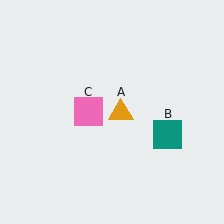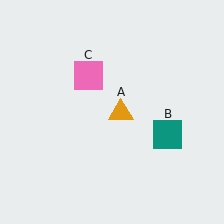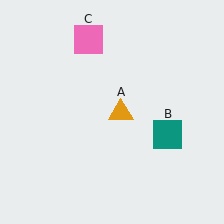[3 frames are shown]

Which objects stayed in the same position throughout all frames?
Orange triangle (object A) and teal square (object B) remained stationary.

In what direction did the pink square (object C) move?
The pink square (object C) moved up.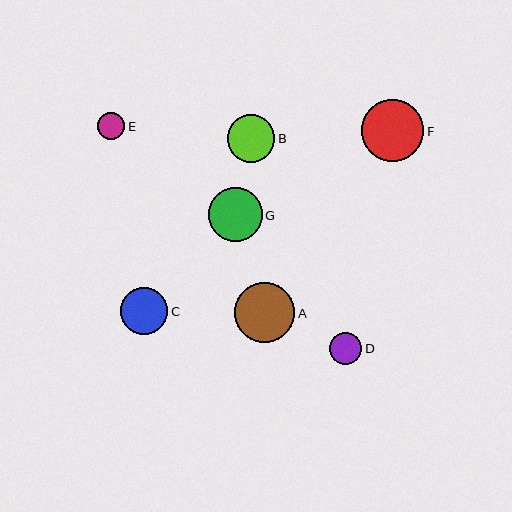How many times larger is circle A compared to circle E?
Circle A is approximately 2.2 times the size of circle E.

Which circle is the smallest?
Circle E is the smallest with a size of approximately 27 pixels.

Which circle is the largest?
Circle F is the largest with a size of approximately 62 pixels.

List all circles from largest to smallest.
From largest to smallest: F, A, G, B, C, D, E.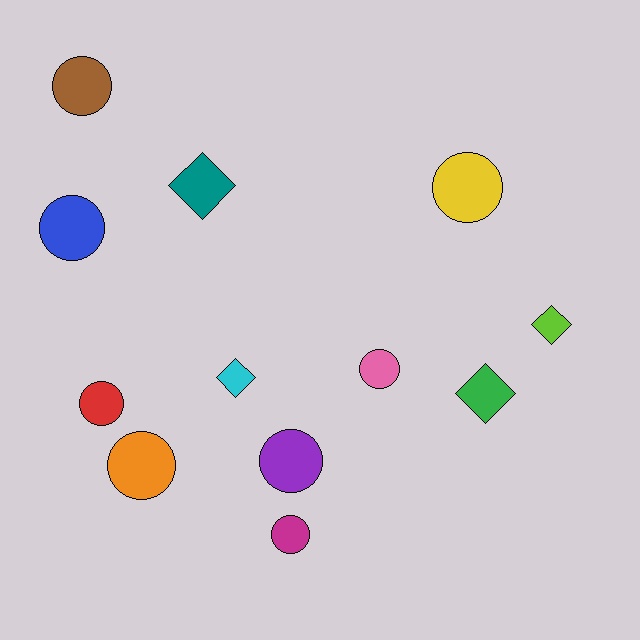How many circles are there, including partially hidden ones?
There are 8 circles.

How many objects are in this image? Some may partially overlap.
There are 12 objects.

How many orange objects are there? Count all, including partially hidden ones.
There is 1 orange object.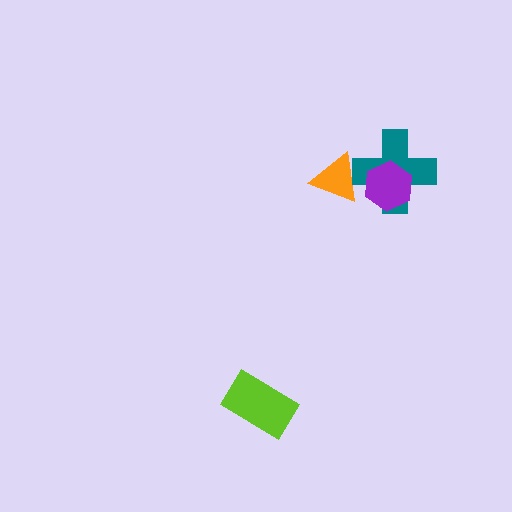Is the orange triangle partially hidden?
Yes, it is partially covered by another shape.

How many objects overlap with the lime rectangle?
0 objects overlap with the lime rectangle.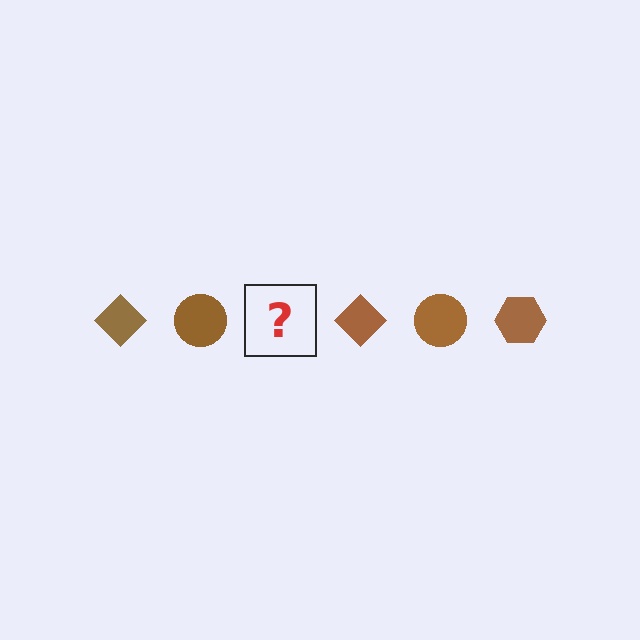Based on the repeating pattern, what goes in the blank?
The blank should be a brown hexagon.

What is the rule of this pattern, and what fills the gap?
The rule is that the pattern cycles through diamond, circle, hexagon shapes in brown. The gap should be filled with a brown hexagon.